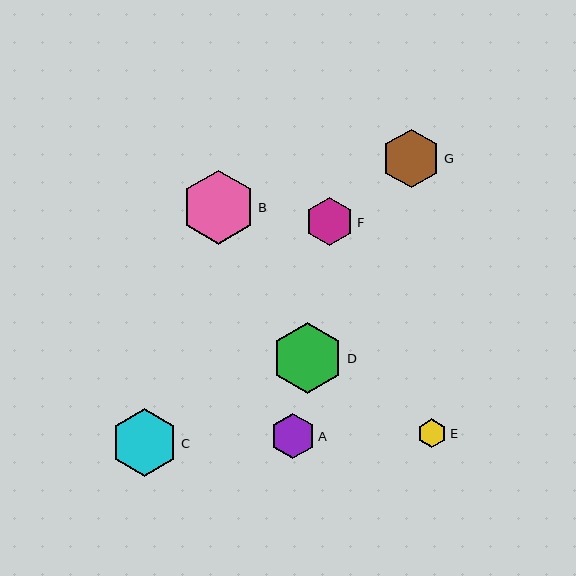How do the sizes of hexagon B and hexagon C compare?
Hexagon B and hexagon C are approximately the same size.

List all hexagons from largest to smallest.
From largest to smallest: B, D, C, G, F, A, E.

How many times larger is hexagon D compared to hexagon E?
Hexagon D is approximately 2.5 times the size of hexagon E.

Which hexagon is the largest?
Hexagon B is the largest with a size of approximately 74 pixels.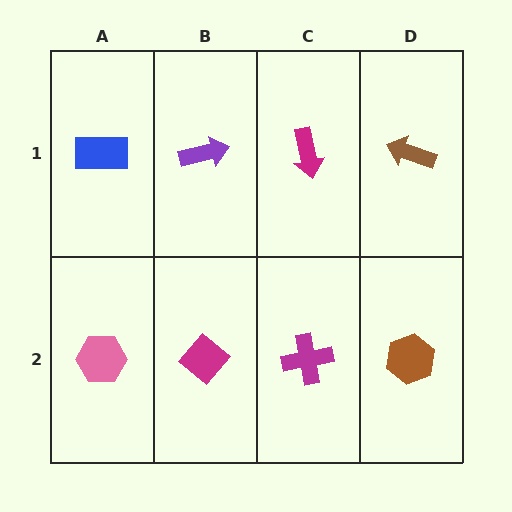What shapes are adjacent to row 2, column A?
A blue rectangle (row 1, column A), a magenta diamond (row 2, column B).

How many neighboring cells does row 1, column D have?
2.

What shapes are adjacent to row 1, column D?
A brown hexagon (row 2, column D), a magenta arrow (row 1, column C).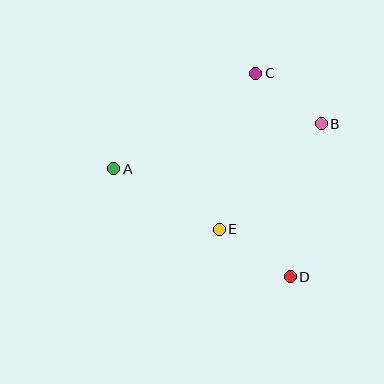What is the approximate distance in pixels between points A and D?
The distance between A and D is approximately 207 pixels.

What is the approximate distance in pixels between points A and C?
The distance between A and C is approximately 171 pixels.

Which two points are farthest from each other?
Points A and B are farthest from each other.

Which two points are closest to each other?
Points B and C are closest to each other.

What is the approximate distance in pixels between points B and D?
The distance between B and D is approximately 156 pixels.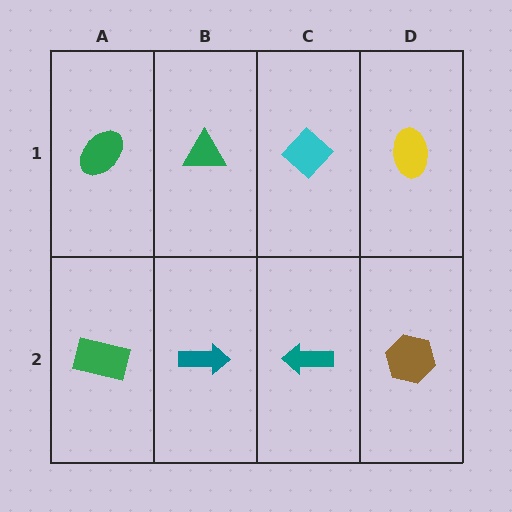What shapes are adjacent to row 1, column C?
A teal arrow (row 2, column C), a green triangle (row 1, column B), a yellow ellipse (row 1, column D).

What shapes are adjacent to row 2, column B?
A green triangle (row 1, column B), a green rectangle (row 2, column A), a teal arrow (row 2, column C).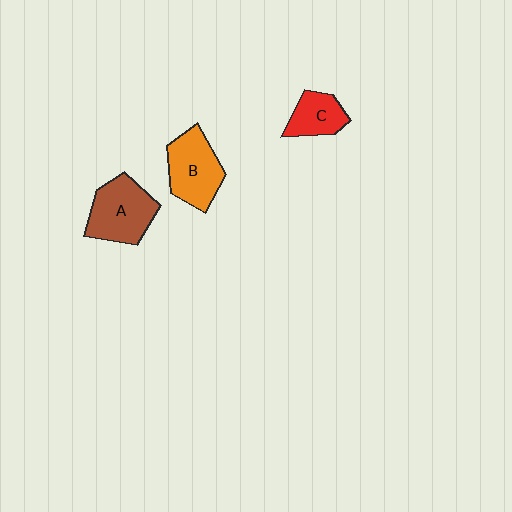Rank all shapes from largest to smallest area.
From largest to smallest: A (brown), B (orange), C (red).